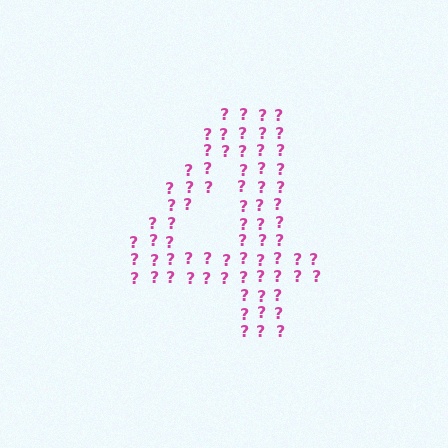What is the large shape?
The large shape is the digit 4.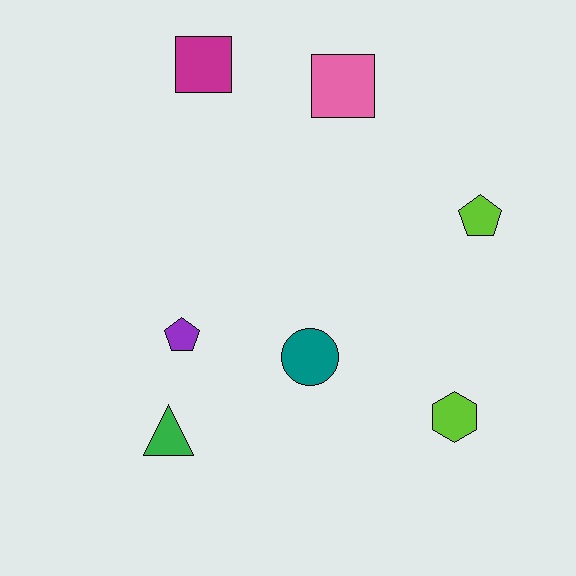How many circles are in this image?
There is 1 circle.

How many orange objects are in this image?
There are no orange objects.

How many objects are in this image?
There are 7 objects.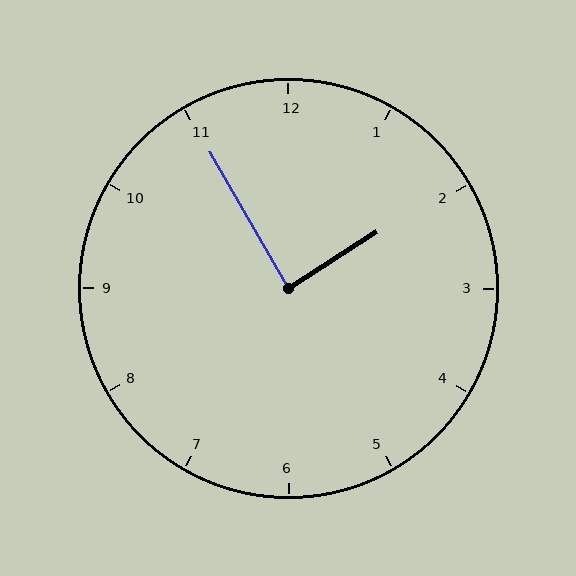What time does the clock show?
1:55.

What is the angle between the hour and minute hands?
Approximately 88 degrees.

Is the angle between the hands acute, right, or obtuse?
It is right.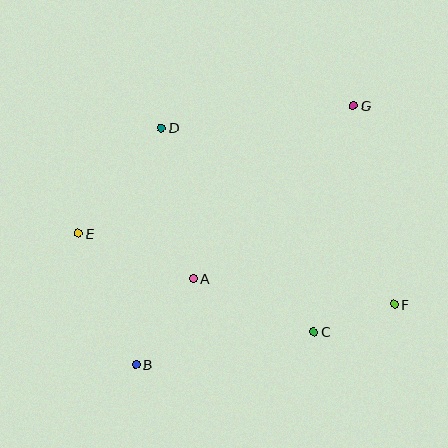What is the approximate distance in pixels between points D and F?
The distance between D and F is approximately 292 pixels.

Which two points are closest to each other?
Points C and F are closest to each other.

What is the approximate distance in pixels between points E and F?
The distance between E and F is approximately 324 pixels.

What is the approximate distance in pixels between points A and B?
The distance between A and B is approximately 104 pixels.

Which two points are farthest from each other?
Points B and G are farthest from each other.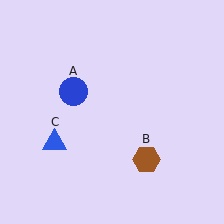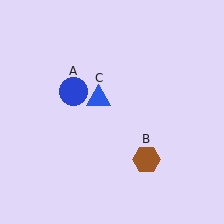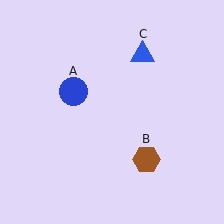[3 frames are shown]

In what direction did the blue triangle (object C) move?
The blue triangle (object C) moved up and to the right.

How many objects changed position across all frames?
1 object changed position: blue triangle (object C).